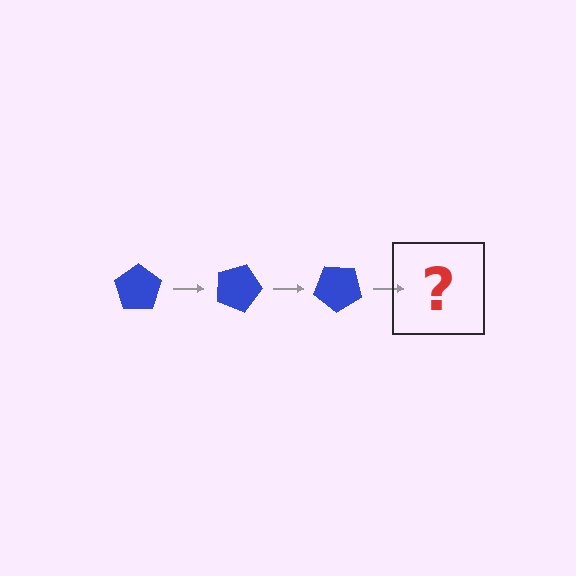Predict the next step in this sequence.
The next step is a blue pentagon rotated 60 degrees.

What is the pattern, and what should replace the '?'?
The pattern is that the pentagon rotates 20 degrees each step. The '?' should be a blue pentagon rotated 60 degrees.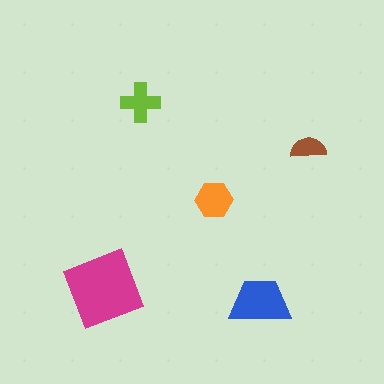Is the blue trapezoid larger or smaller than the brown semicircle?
Larger.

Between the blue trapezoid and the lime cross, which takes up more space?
The blue trapezoid.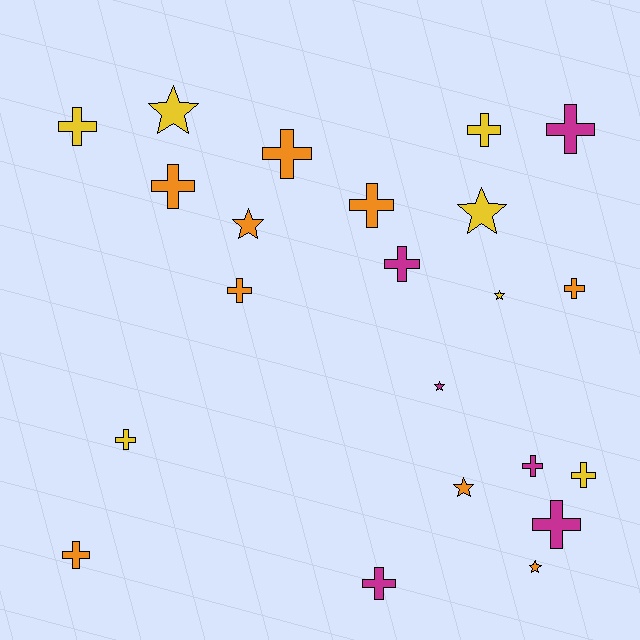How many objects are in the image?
There are 22 objects.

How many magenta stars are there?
There is 1 magenta star.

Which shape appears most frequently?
Cross, with 15 objects.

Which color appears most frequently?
Orange, with 9 objects.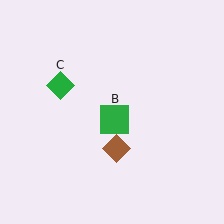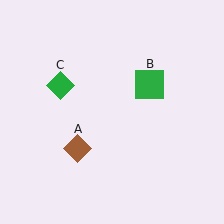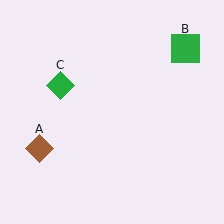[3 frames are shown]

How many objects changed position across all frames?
2 objects changed position: brown diamond (object A), green square (object B).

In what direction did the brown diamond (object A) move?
The brown diamond (object A) moved left.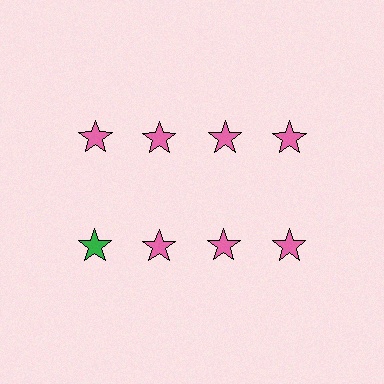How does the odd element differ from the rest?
It has a different color: green instead of pink.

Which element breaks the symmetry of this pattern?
The green star in the second row, leftmost column breaks the symmetry. All other shapes are pink stars.